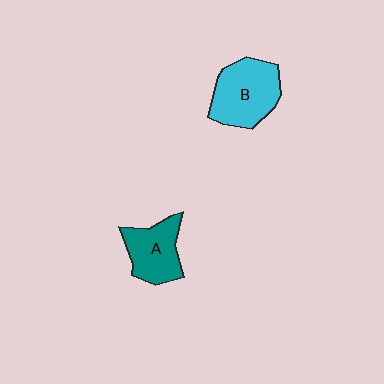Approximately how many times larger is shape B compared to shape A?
Approximately 1.3 times.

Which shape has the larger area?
Shape B (cyan).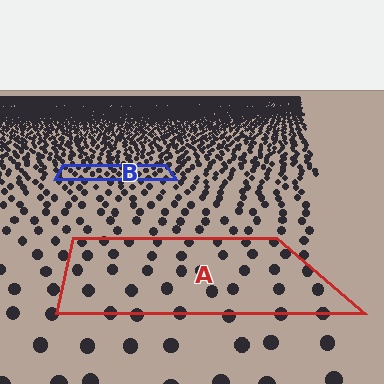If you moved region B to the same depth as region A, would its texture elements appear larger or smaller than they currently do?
They would appear larger. At a closer depth, the same texture elements are projected at a bigger on-screen size.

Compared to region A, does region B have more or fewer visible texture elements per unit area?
Region B has more texture elements per unit area — they are packed more densely because it is farther away.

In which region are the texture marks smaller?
The texture marks are smaller in region B, because it is farther away.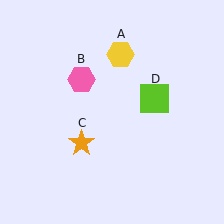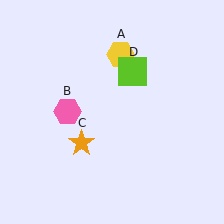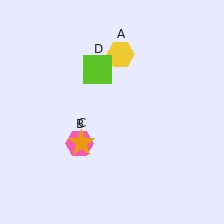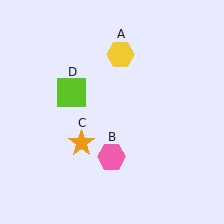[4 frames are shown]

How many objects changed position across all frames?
2 objects changed position: pink hexagon (object B), lime square (object D).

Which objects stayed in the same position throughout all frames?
Yellow hexagon (object A) and orange star (object C) remained stationary.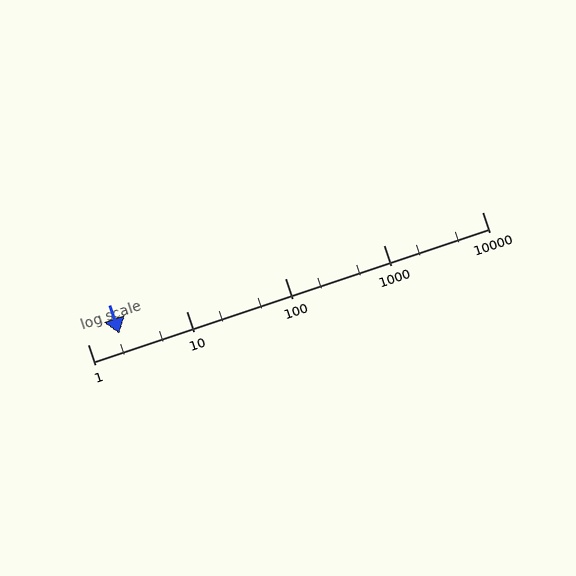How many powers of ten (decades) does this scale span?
The scale spans 4 decades, from 1 to 10000.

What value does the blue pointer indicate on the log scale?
The pointer indicates approximately 2.1.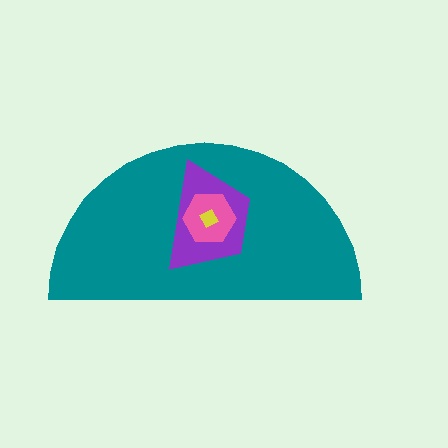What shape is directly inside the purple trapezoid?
The pink hexagon.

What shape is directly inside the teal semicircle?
The purple trapezoid.